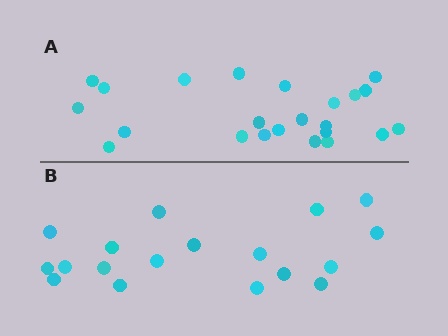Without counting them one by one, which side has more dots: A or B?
Region A (the top region) has more dots.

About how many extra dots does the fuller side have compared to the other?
Region A has about 5 more dots than region B.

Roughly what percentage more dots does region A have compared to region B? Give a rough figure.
About 30% more.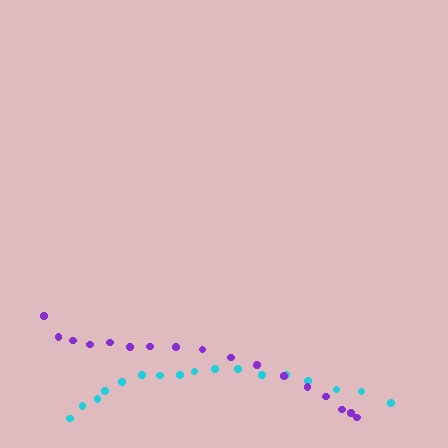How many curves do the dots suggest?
There are 2 distinct paths.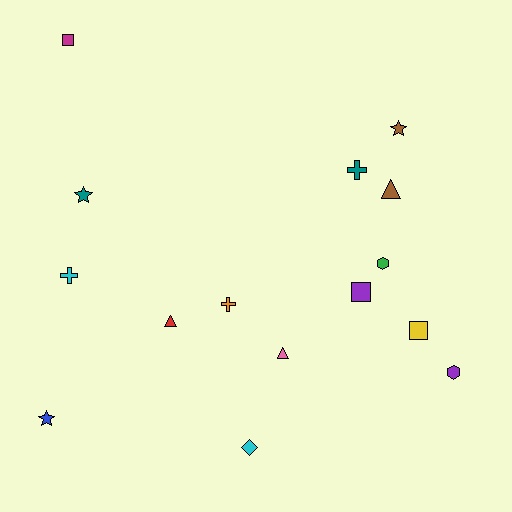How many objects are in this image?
There are 15 objects.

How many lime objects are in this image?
There are no lime objects.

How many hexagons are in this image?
There are 2 hexagons.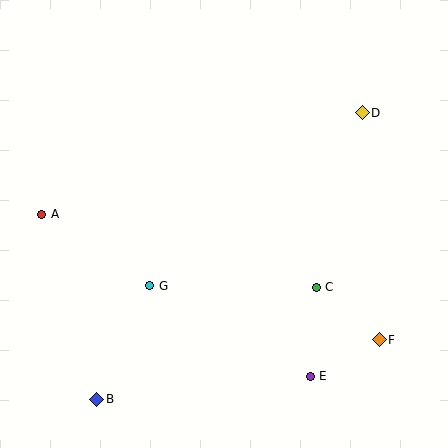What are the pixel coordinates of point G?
Point G is at (150, 286).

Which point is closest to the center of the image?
Point G at (150, 286) is closest to the center.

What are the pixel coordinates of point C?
Point C is at (316, 287).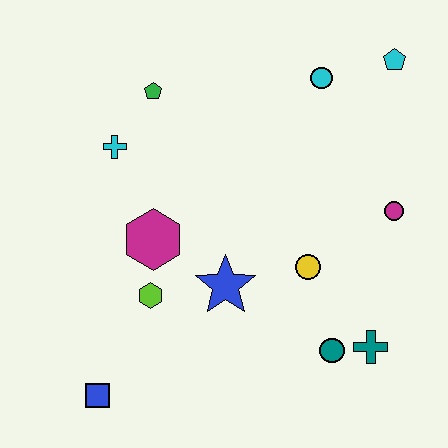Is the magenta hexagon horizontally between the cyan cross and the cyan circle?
Yes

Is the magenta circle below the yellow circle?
No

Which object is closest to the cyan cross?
The green pentagon is closest to the cyan cross.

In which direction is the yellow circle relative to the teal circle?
The yellow circle is above the teal circle.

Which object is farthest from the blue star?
The cyan pentagon is farthest from the blue star.